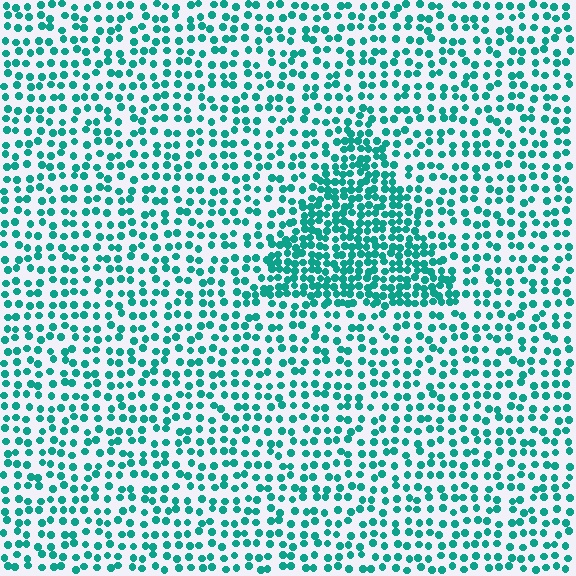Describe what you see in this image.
The image contains small teal elements arranged at two different densities. A triangle-shaped region is visible where the elements are more densely packed than the surrounding area.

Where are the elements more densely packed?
The elements are more densely packed inside the triangle boundary.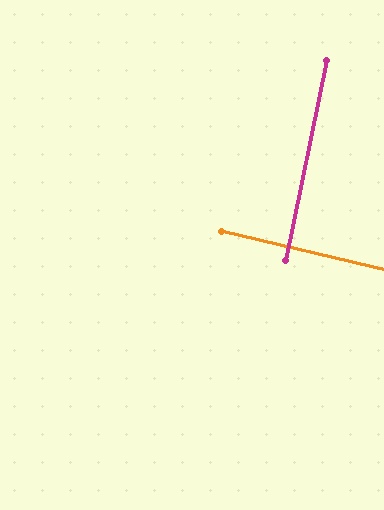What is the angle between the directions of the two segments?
Approximately 89 degrees.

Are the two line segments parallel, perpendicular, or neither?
Perpendicular — they meet at approximately 89°.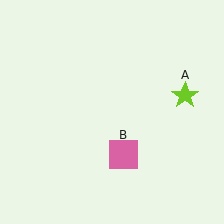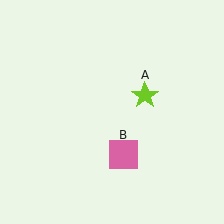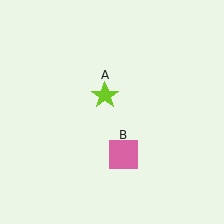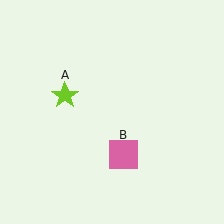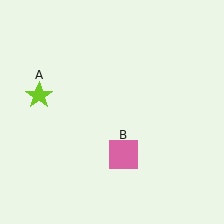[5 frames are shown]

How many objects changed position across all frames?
1 object changed position: lime star (object A).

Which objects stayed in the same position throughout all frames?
Pink square (object B) remained stationary.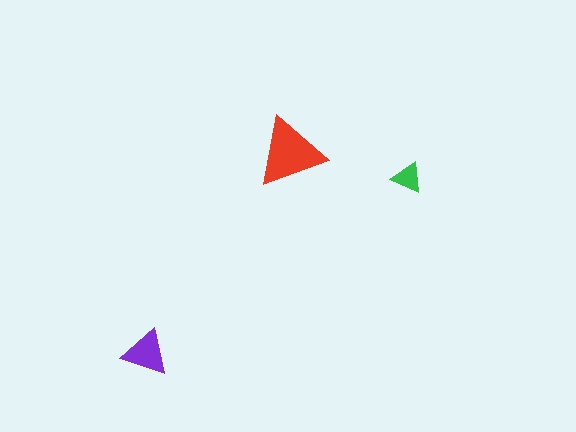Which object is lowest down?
The purple triangle is bottommost.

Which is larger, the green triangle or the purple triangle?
The purple one.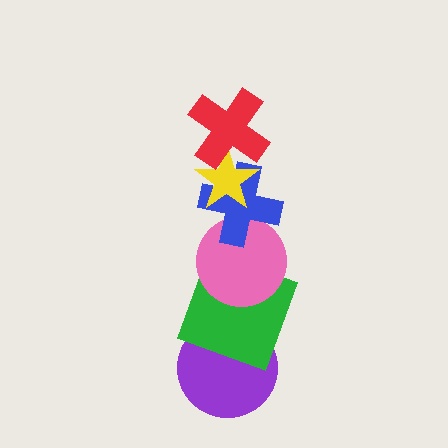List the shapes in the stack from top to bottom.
From top to bottom: the red cross, the yellow star, the blue cross, the pink circle, the green square, the purple circle.